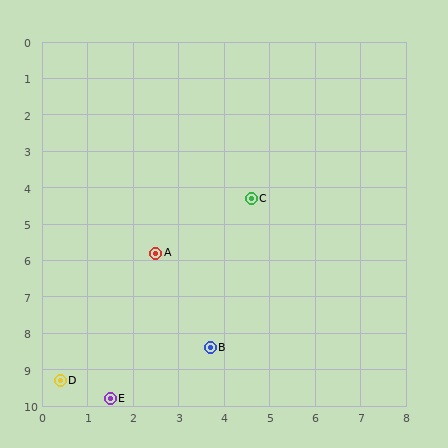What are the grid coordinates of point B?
Point B is at approximately (3.7, 8.4).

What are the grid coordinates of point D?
Point D is at approximately (0.4, 9.3).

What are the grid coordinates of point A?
Point A is at approximately (2.5, 5.8).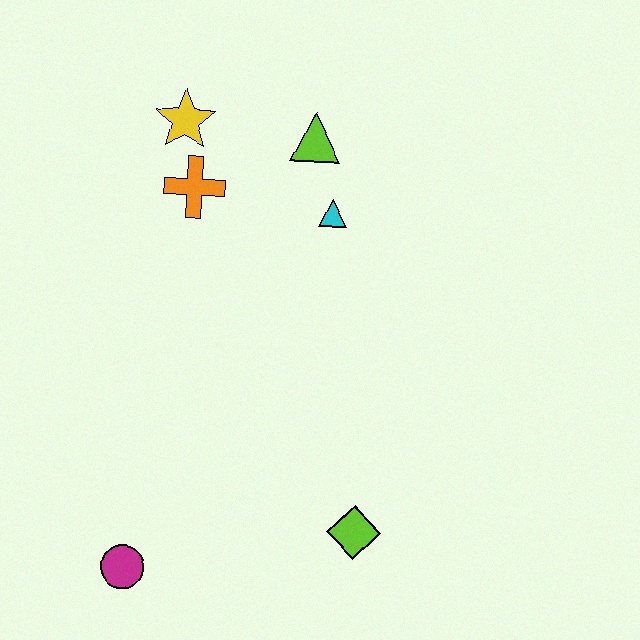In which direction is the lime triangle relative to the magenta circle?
The lime triangle is above the magenta circle.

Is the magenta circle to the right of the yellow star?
No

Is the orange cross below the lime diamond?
No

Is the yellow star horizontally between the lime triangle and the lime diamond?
No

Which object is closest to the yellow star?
The orange cross is closest to the yellow star.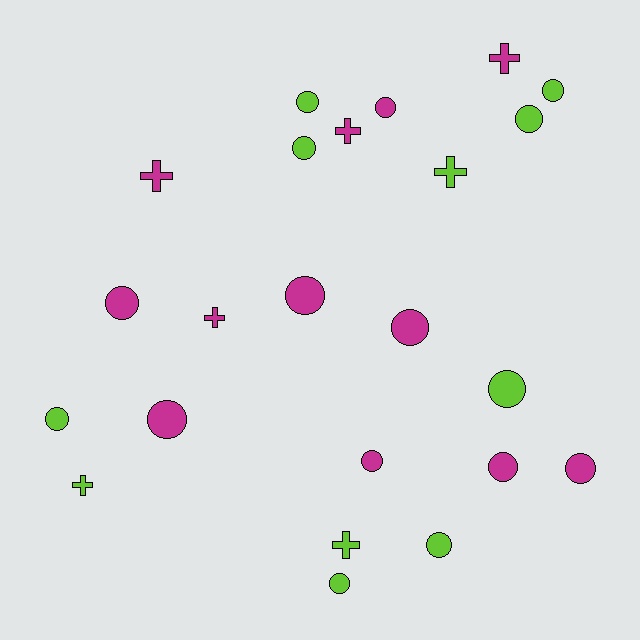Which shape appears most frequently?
Circle, with 16 objects.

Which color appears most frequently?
Magenta, with 12 objects.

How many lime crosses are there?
There are 3 lime crosses.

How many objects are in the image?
There are 23 objects.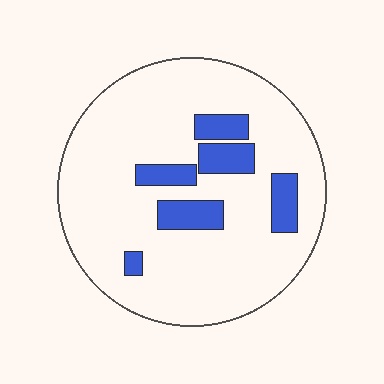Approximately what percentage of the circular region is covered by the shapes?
Approximately 15%.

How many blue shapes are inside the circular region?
6.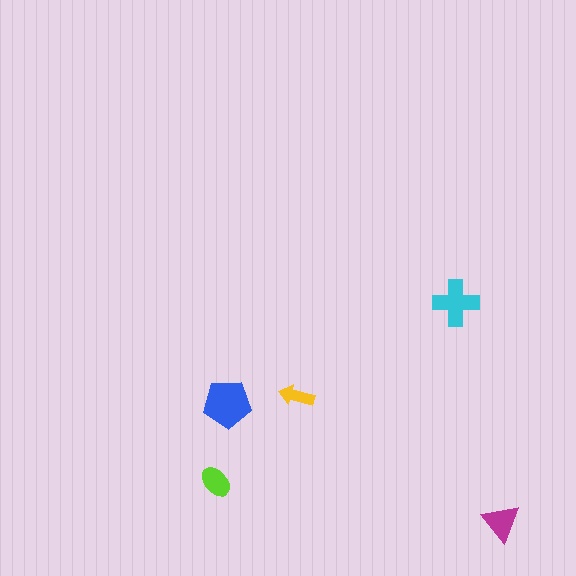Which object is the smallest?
The yellow arrow.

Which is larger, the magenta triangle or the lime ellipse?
The magenta triangle.